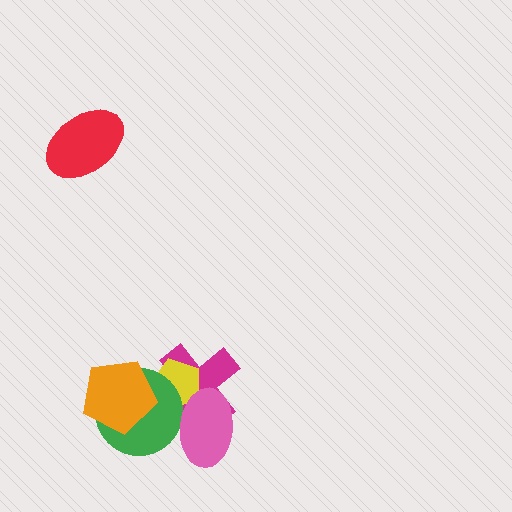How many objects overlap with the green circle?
4 objects overlap with the green circle.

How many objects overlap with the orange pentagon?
2 objects overlap with the orange pentagon.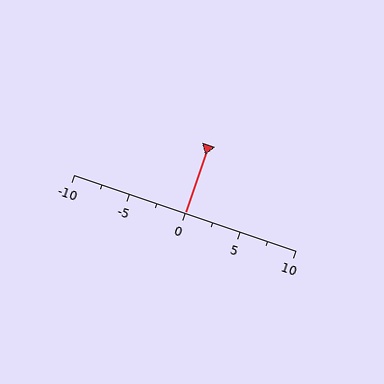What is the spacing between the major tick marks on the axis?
The major ticks are spaced 5 apart.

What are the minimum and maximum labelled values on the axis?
The axis runs from -10 to 10.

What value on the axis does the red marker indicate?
The marker indicates approximately 0.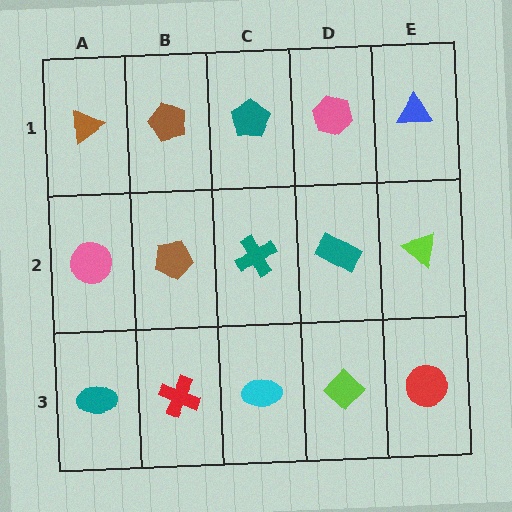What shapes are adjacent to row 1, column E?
A lime triangle (row 2, column E), a pink hexagon (row 1, column D).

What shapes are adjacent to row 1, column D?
A teal rectangle (row 2, column D), a teal pentagon (row 1, column C), a blue triangle (row 1, column E).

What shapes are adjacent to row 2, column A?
A brown triangle (row 1, column A), a teal ellipse (row 3, column A), a brown pentagon (row 2, column B).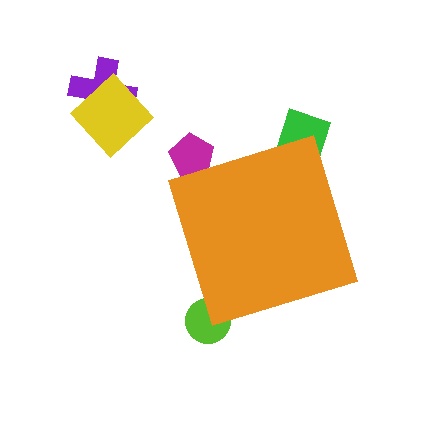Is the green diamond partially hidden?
Yes, the green diamond is partially hidden behind the orange diamond.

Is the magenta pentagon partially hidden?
Yes, the magenta pentagon is partially hidden behind the orange diamond.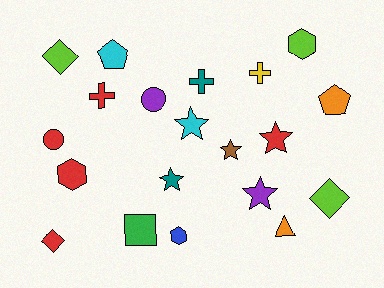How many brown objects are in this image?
There is 1 brown object.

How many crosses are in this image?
There are 3 crosses.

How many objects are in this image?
There are 20 objects.